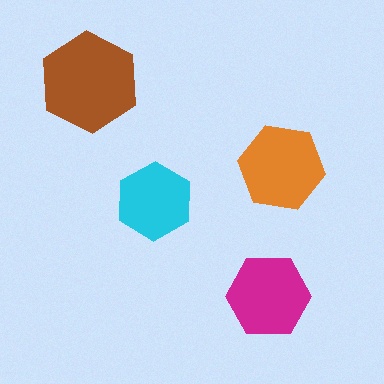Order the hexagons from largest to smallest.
the brown one, the orange one, the magenta one, the cyan one.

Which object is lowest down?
The magenta hexagon is bottommost.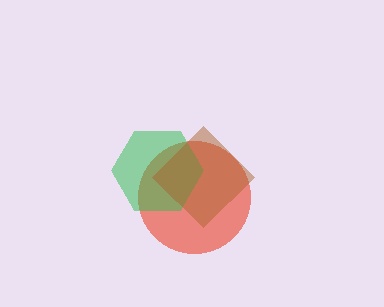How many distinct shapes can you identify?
There are 3 distinct shapes: a red circle, a green hexagon, a brown diamond.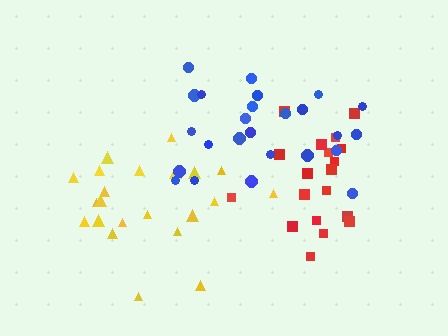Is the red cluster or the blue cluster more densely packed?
Red.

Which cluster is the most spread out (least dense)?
Blue.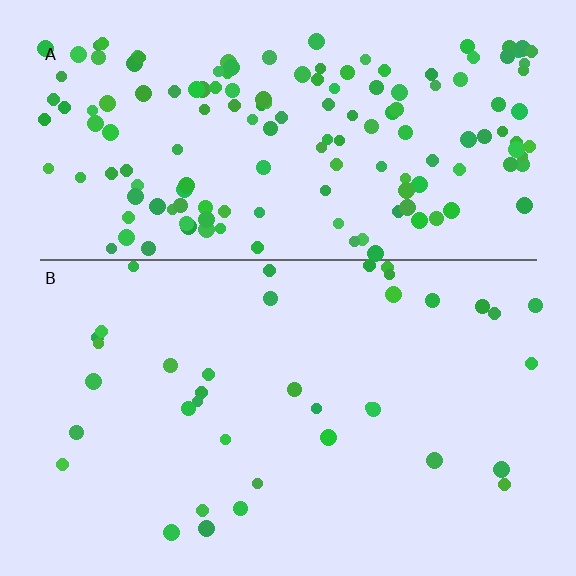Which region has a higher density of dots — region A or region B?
A (the top).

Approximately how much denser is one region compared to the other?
Approximately 4.2× — region A over region B.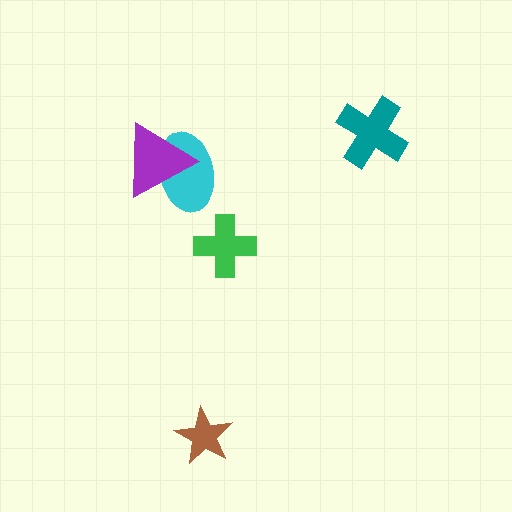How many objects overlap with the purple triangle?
1 object overlaps with the purple triangle.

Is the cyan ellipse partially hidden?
Yes, it is partially covered by another shape.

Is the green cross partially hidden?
No, no other shape covers it.